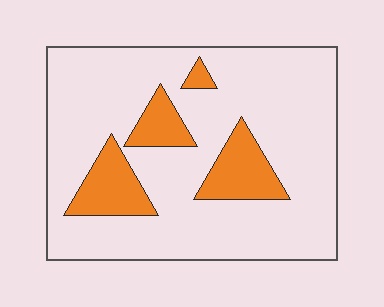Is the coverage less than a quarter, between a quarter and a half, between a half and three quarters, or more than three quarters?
Less than a quarter.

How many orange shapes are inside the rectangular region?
4.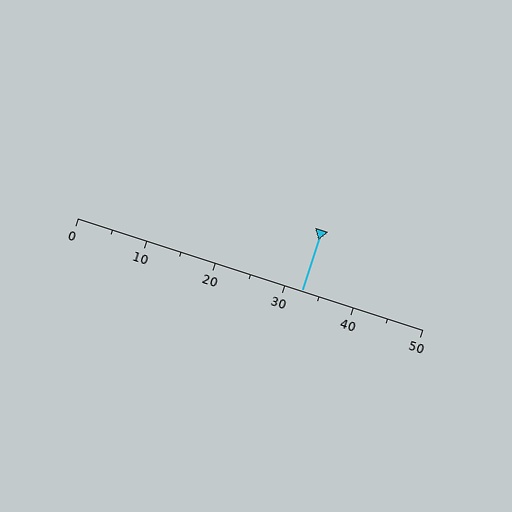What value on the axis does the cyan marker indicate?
The marker indicates approximately 32.5.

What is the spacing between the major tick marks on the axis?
The major ticks are spaced 10 apart.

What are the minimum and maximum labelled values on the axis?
The axis runs from 0 to 50.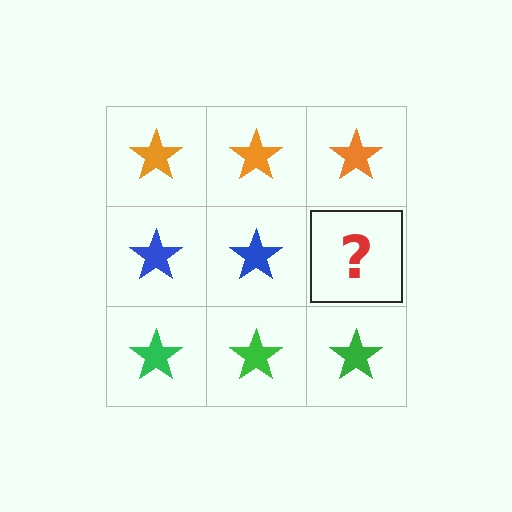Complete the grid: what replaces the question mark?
The question mark should be replaced with a blue star.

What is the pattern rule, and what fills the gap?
The rule is that each row has a consistent color. The gap should be filled with a blue star.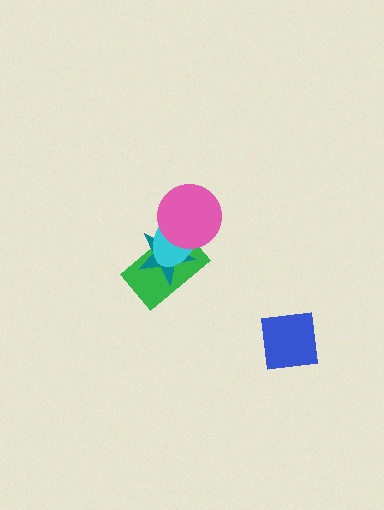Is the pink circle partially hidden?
No, no other shape covers it.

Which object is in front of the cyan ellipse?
The pink circle is in front of the cyan ellipse.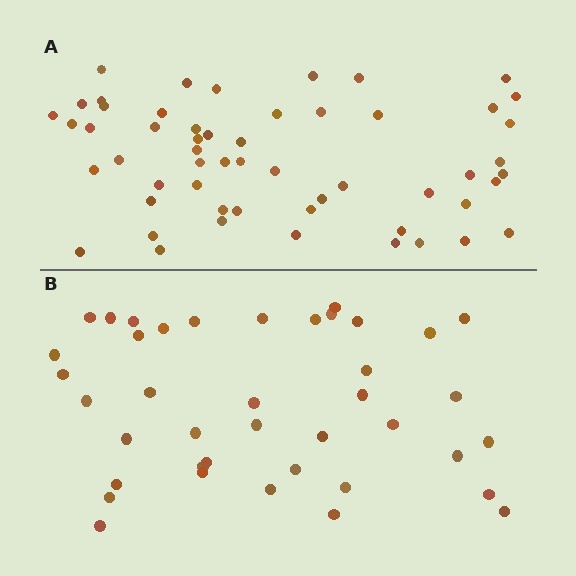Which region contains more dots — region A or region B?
Region A (the top region) has more dots.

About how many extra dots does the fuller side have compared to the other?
Region A has approximately 15 more dots than region B.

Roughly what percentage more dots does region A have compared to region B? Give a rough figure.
About 40% more.